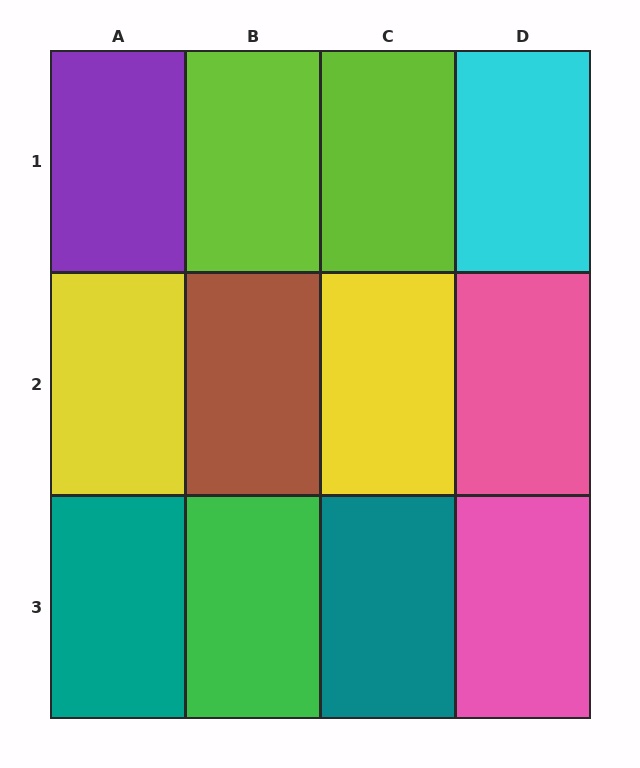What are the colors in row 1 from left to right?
Purple, lime, lime, cyan.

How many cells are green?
1 cell is green.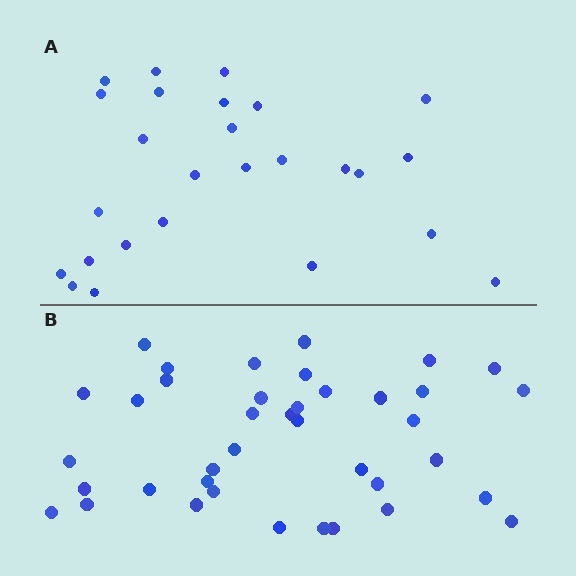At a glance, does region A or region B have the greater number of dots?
Region B (the bottom region) has more dots.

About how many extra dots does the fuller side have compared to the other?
Region B has approximately 15 more dots than region A.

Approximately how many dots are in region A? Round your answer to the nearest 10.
About 30 dots. (The exact count is 26, which rounds to 30.)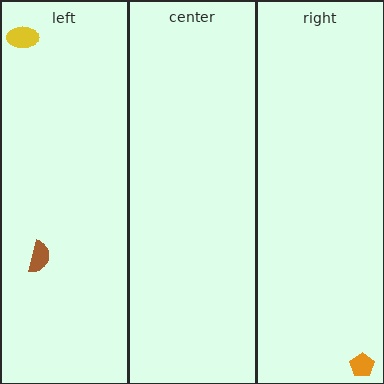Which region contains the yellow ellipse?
The left region.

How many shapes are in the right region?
1.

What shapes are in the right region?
The orange pentagon.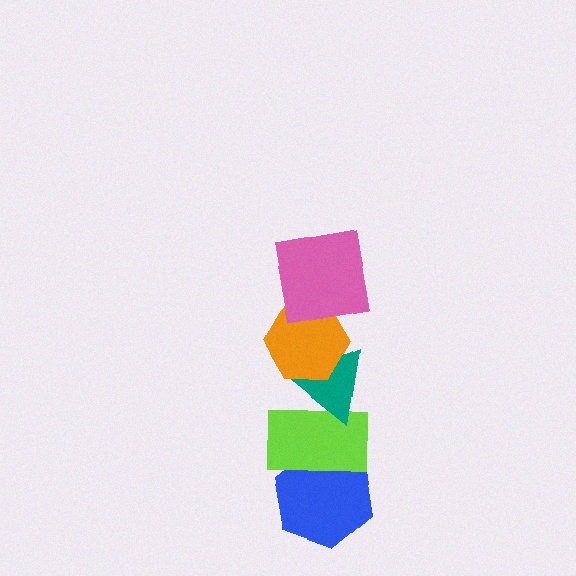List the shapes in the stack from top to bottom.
From top to bottom: the pink square, the orange hexagon, the teal triangle, the lime rectangle, the blue hexagon.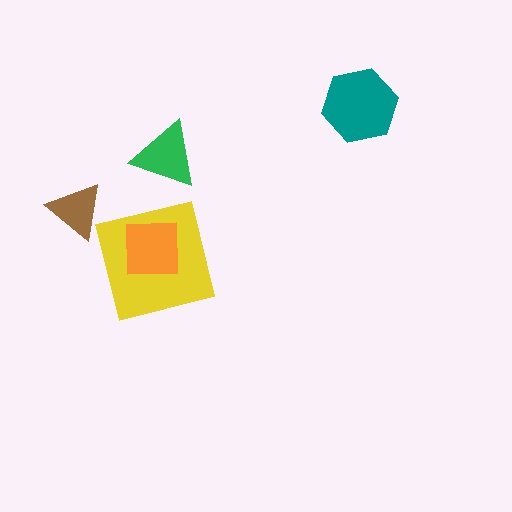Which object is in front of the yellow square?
The orange square is in front of the yellow square.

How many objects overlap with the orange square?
1 object overlaps with the orange square.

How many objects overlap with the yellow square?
1 object overlaps with the yellow square.